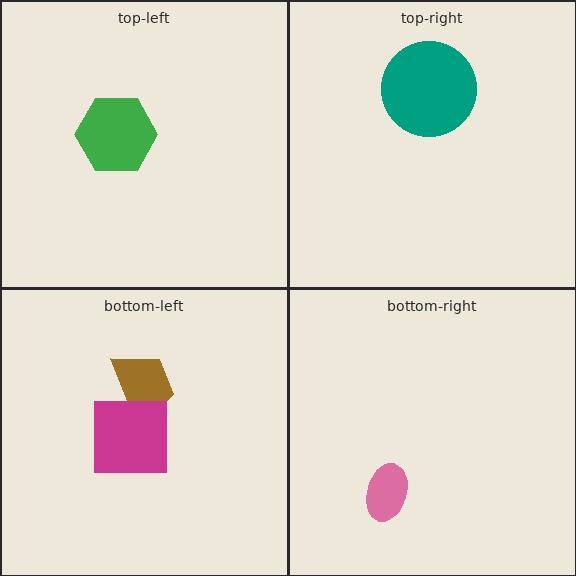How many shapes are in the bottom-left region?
2.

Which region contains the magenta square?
The bottom-left region.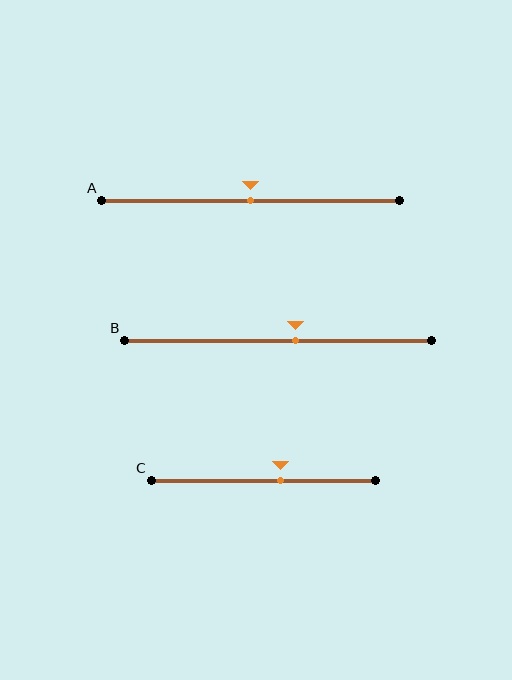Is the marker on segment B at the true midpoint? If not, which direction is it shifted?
No, the marker on segment B is shifted to the right by about 6% of the segment length.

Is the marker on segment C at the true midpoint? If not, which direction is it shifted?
No, the marker on segment C is shifted to the right by about 8% of the segment length.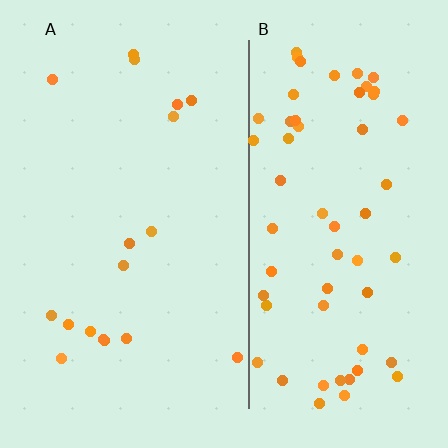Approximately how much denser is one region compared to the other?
Approximately 3.5× — region B over region A.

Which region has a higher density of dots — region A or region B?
B (the right).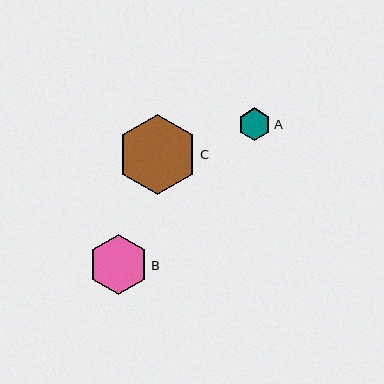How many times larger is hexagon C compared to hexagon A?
Hexagon C is approximately 2.5 times the size of hexagon A.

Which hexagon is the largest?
Hexagon C is the largest with a size of approximately 80 pixels.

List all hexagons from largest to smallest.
From largest to smallest: C, B, A.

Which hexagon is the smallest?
Hexagon A is the smallest with a size of approximately 33 pixels.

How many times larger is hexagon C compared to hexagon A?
Hexagon C is approximately 2.5 times the size of hexagon A.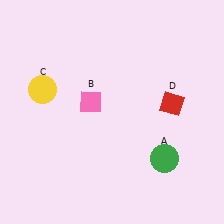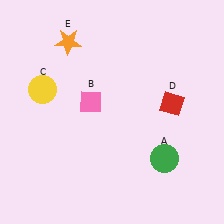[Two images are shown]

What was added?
An orange star (E) was added in Image 2.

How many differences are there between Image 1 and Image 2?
There is 1 difference between the two images.